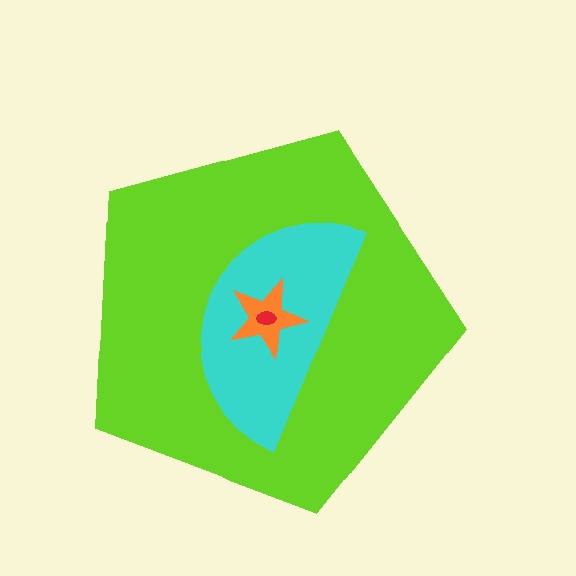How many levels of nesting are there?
4.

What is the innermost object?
The red ellipse.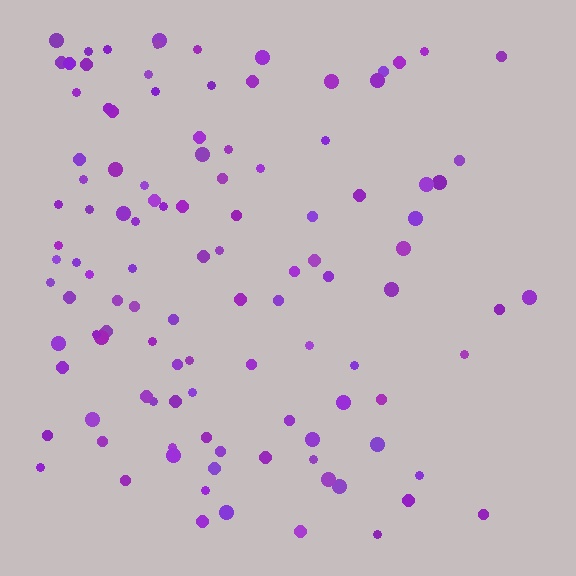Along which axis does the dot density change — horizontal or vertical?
Horizontal.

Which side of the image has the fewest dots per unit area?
The right.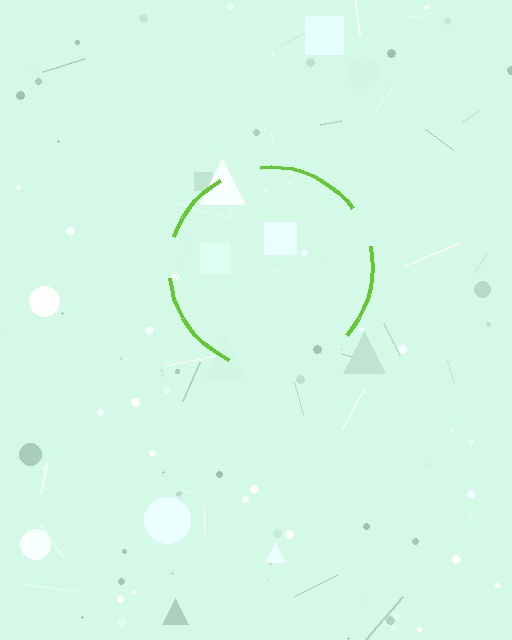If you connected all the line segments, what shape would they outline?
They would outline a circle.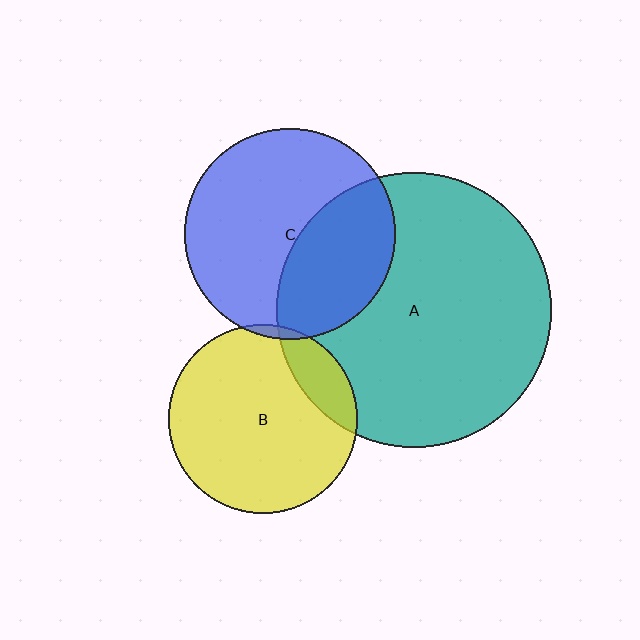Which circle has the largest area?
Circle A (teal).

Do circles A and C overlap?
Yes.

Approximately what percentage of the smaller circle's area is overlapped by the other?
Approximately 40%.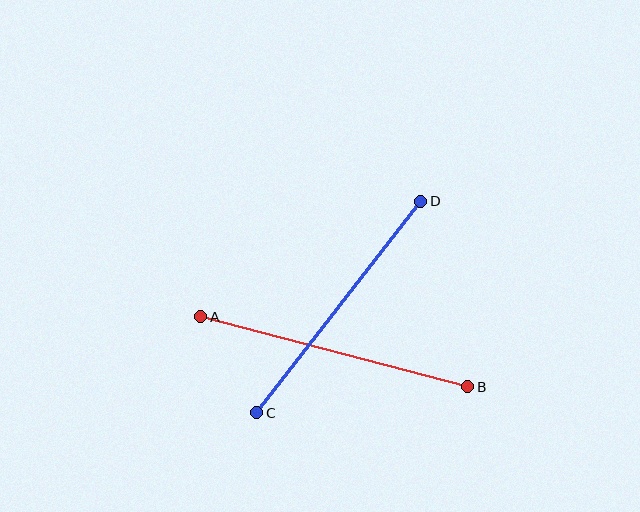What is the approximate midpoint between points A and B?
The midpoint is at approximately (334, 352) pixels.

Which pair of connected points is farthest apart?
Points A and B are farthest apart.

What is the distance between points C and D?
The distance is approximately 268 pixels.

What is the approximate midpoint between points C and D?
The midpoint is at approximately (339, 307) pixels.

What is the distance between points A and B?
The distance is approximately 276 pixels.